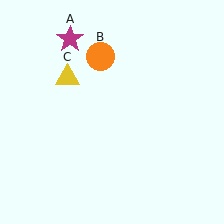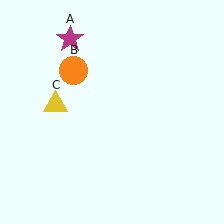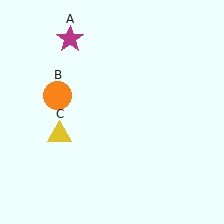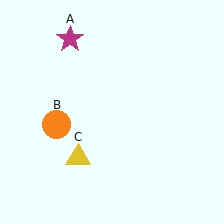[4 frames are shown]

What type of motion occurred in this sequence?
The orange circle (object B), yellow triangle (object C) rotated counterclockwise around the center of the scene.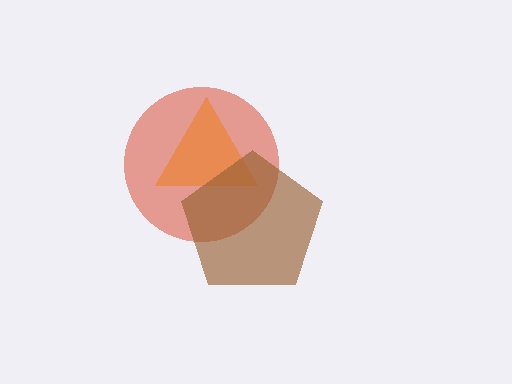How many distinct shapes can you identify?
There are 3 distinct shapes: a red circle, an orange triangle, a brown pentagon.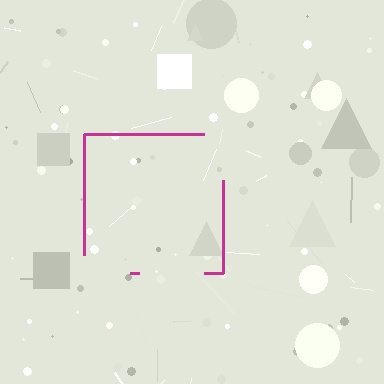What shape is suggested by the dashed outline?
The dashed outline suggests a square.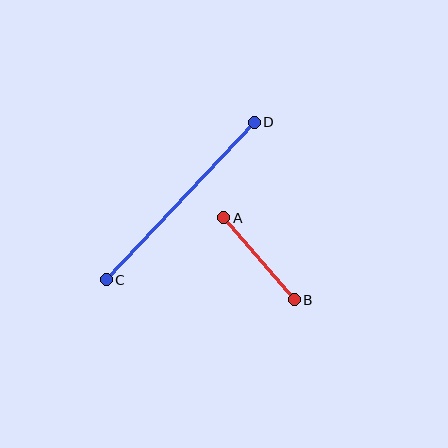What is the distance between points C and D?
The distance is approximately 216 pixels.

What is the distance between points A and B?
The distance is approximately 108 pixels.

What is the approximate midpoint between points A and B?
The midpoint is at approximately (259, 259) pixels.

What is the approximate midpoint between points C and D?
The midpoint is at approximately (180, 201) pixels.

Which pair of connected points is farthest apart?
Points C and D are farthest apart.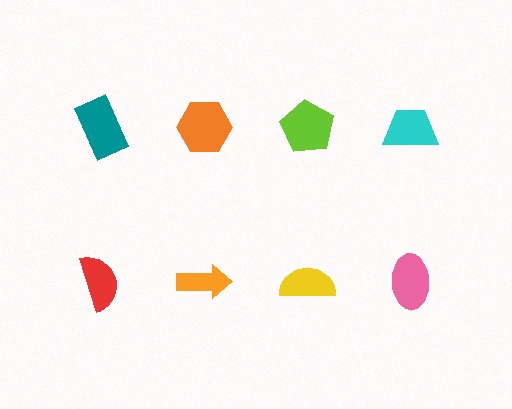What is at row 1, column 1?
A teal rectangle.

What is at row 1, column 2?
An orange hexagon.